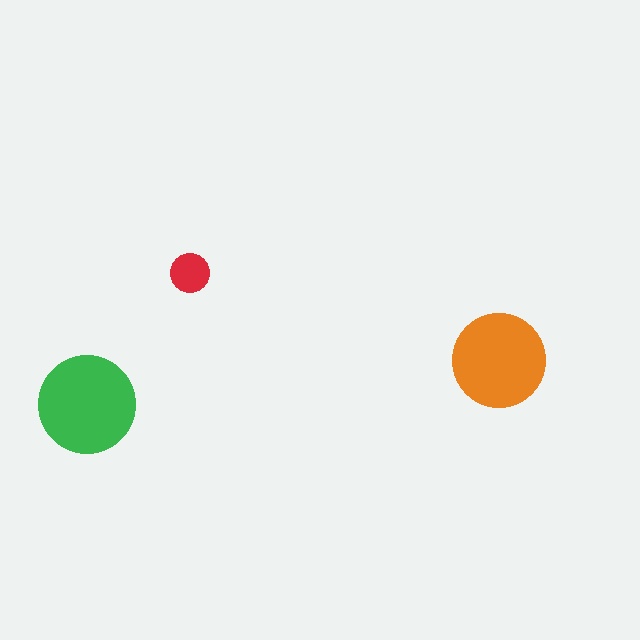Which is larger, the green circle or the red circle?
The green one.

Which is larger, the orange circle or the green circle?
The green one.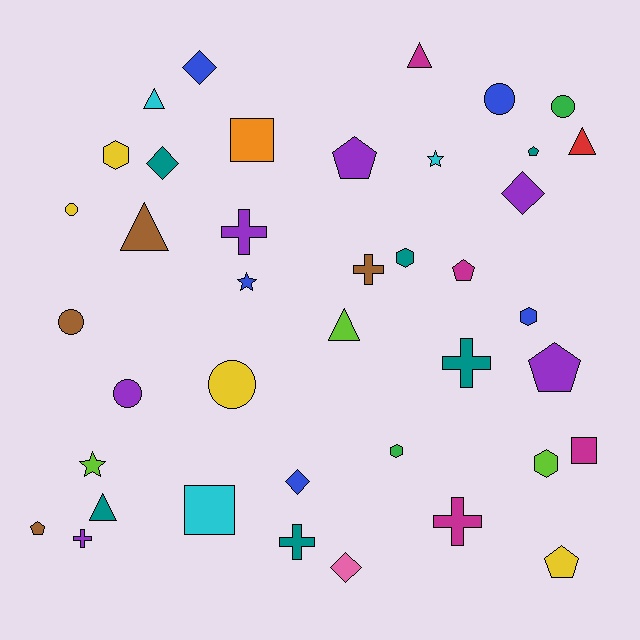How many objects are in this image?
There are 40 objects.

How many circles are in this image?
There are 6 circles.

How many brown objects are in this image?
There are 4 brown objects.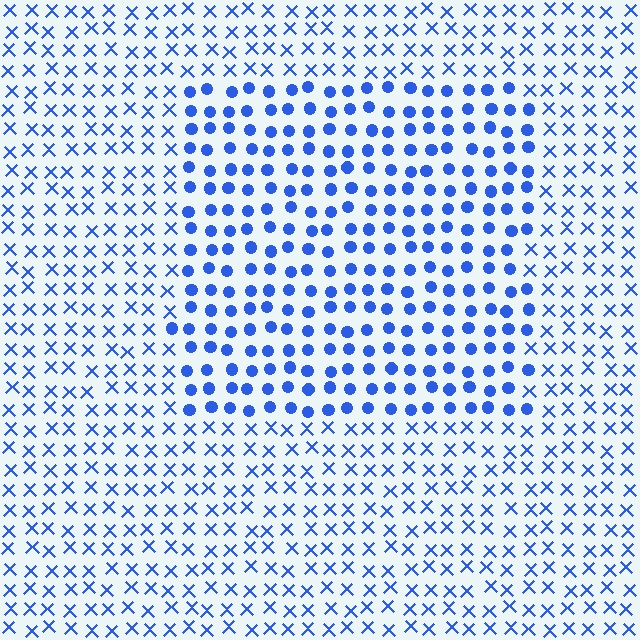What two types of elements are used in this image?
The image uses circles inside the rectangle region and X marks outside it.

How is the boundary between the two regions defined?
The boundary is defined by a change in element shape: circles inside vs. X marks outside. All elements share the same color and spacing.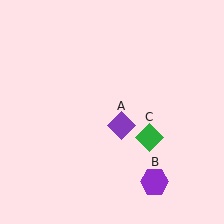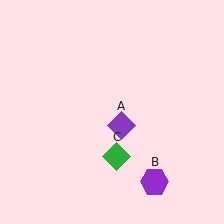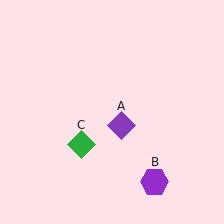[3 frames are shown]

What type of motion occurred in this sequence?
The green diamond (object C) rotated clockwise around the center of the scene.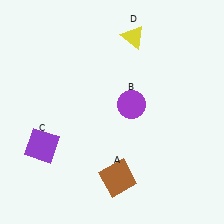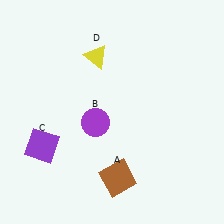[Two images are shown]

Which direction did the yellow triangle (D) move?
The yellow triangle (D) moved left.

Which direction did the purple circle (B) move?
The purple circle (B) moved left.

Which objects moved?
The objects that moved are: the purple circle (B), the yellow triangle (D).